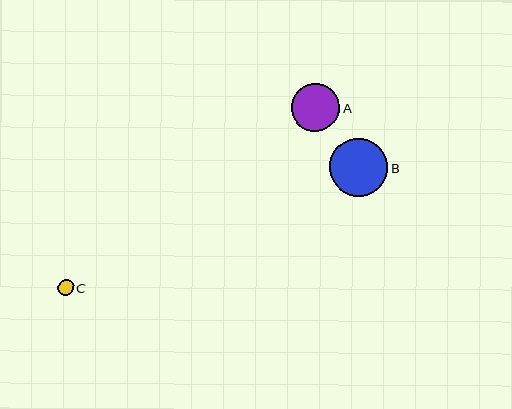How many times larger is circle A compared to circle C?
Circle A is approximately 3.0 times the size of circle C.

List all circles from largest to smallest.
From largest to smallest: B, A, C.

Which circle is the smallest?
Circle C is the smallest with a size of approximately 16 pixels.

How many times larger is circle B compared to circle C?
Circle B is approximately 3.6 times the size of circle C.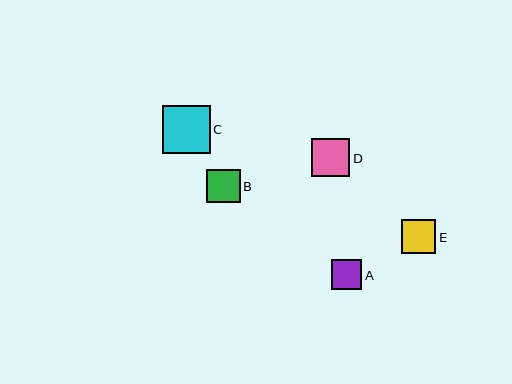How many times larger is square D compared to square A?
Square D is approximately 1.3 times the size of square A.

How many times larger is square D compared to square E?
Square D is approximately 1.1 times the size of square E.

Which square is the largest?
Square C is the largest with a size of approximately 48 pixels.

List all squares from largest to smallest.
From largest to smallest: C, D, B, E, A.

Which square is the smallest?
Square A is the smallest with a size of approximately 30 pixels.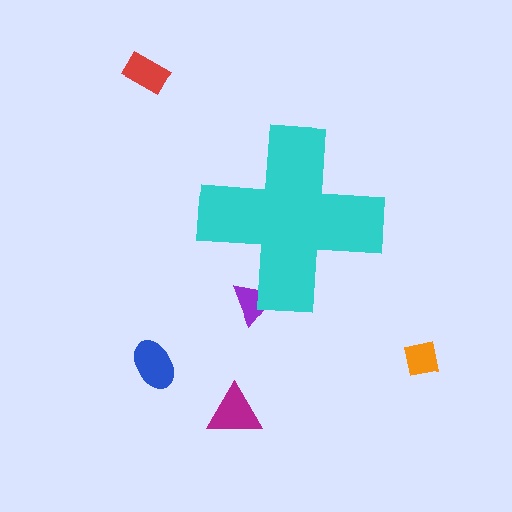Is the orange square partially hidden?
No, the orange square is fully visible.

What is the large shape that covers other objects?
A cyan cross.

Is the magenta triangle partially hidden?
No, the magenta triangle is fully visible.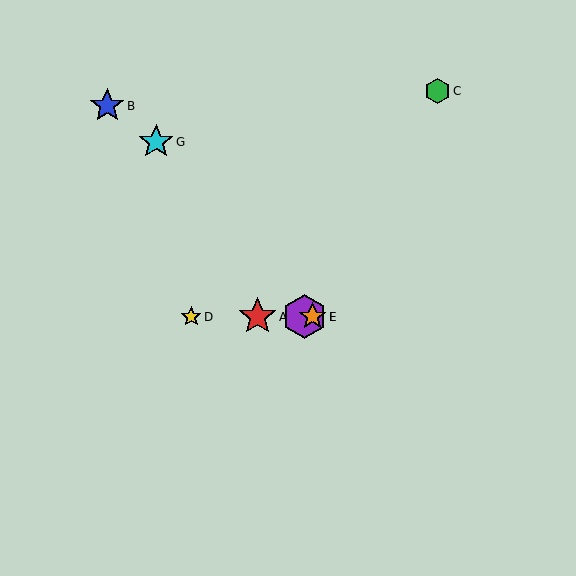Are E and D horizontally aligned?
Yes, both are at y≈317.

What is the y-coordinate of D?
Object D is at y≈317.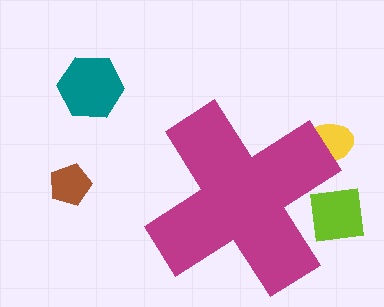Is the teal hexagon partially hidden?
No, the teal hexagon is fully visible.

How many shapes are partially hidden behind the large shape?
2 shapes are partially hidden.